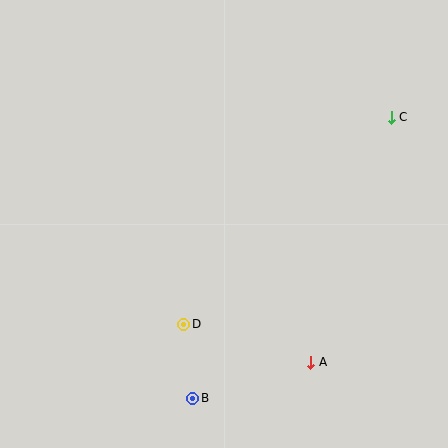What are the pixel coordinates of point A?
Point A is at (311, 362).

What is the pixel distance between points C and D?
The distance between C and D is 293 pixels.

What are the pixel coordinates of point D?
Point D is at (183, 324).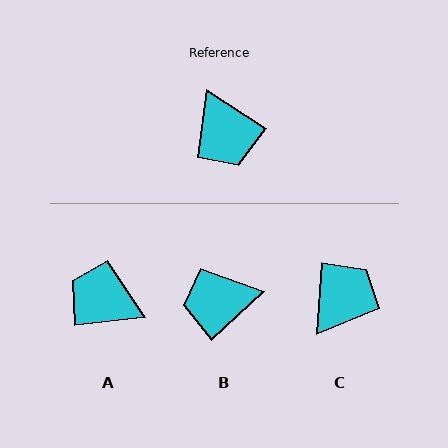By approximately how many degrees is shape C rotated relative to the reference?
Approximately 119 degrees counter-clockwise.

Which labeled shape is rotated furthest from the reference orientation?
A, about 140 degrees away.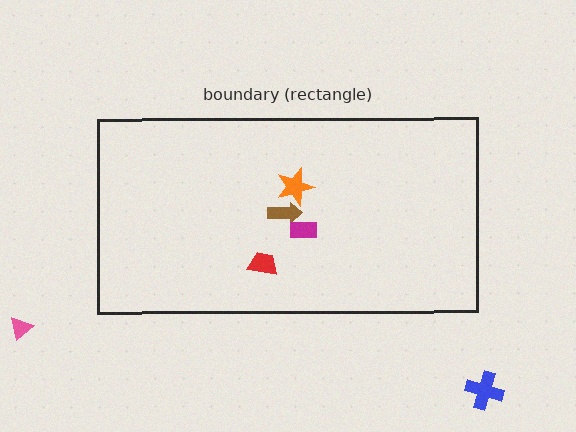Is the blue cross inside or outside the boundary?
Outside.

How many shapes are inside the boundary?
4 inside, 2 outside.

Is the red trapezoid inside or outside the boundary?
Inside.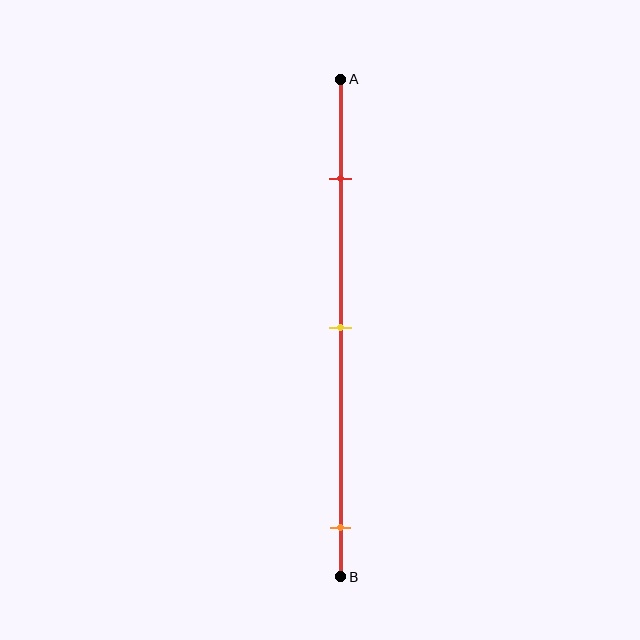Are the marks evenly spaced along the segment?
No, the marks are not evenly spaced.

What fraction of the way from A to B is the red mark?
The red mark is approximately 20% (0.2) of the way from A to B.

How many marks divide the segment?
There are 3 marks dividing the segment.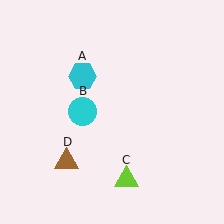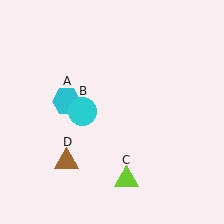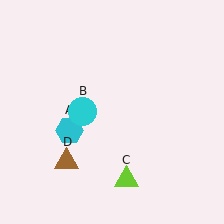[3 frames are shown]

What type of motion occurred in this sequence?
The cyan hexagon (object A) rotated counterclockwise around the center of the scene.